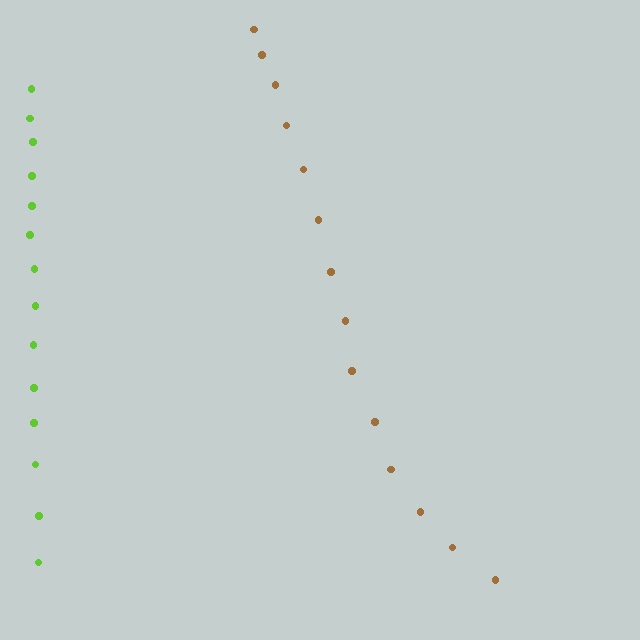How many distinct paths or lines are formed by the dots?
There are 2 distinct paths.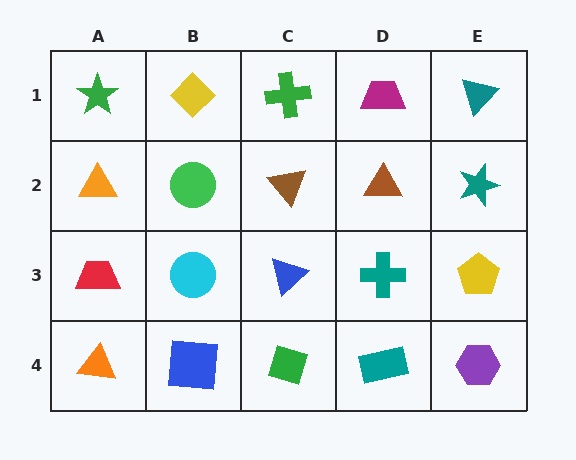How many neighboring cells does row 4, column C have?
3.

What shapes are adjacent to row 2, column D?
A magenta trapezoid (row 1, column D), a teal cross (row 3, column D), a brown triangle (row 2, column C), a teal star (row 2, column E).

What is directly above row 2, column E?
A teal triangle.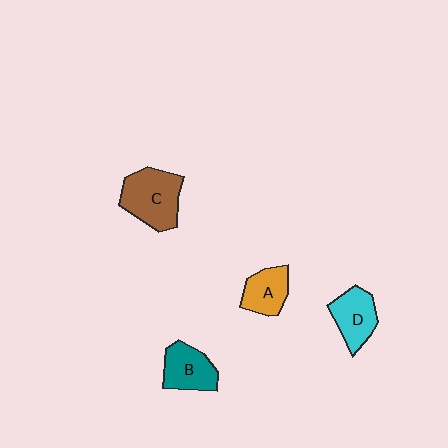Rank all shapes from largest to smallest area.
From largest to smallest: C (brown), B (teal), D (cyan), A (orange).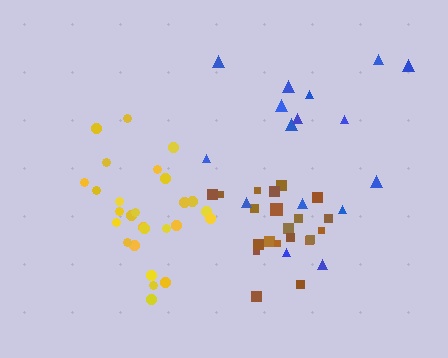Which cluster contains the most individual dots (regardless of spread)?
Yellow (27).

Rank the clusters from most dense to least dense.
yellow, brown, blue.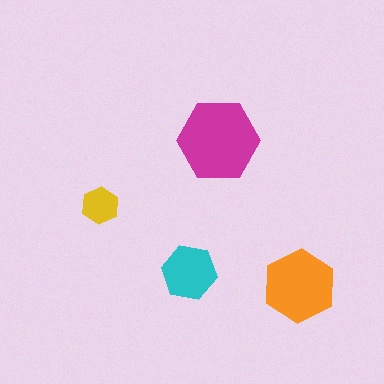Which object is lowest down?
The orange hexagon is bottommost.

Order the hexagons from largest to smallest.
the magenta one, the orange one, the cyan one, the yellow one.